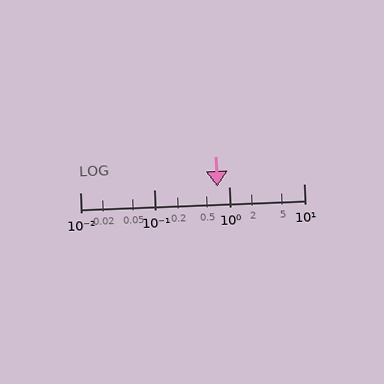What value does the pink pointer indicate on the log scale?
The pointer indicates approximately 0.69.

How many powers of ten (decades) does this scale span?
The scale spans 3 decades, from 0.01 to 10.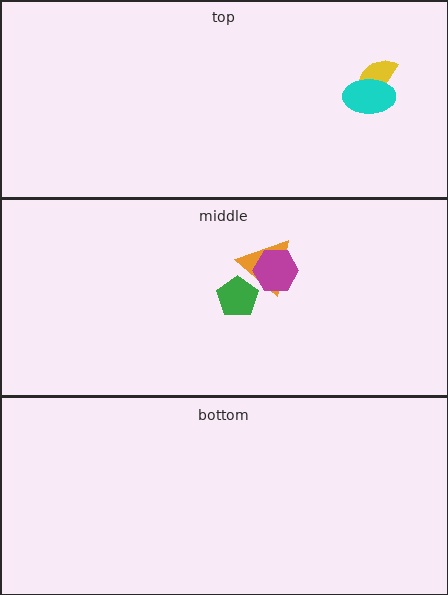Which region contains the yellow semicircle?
The top region.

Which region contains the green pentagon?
The middle region.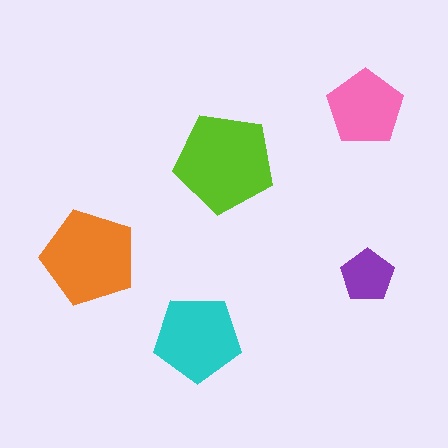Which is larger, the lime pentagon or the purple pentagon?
The lime one.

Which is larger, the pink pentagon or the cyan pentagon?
The cyan one.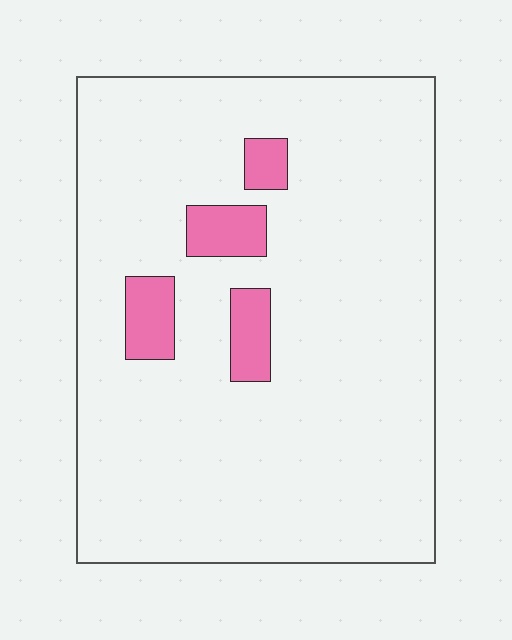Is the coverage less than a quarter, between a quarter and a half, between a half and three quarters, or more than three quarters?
Less than a quarter.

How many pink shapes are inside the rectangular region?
4.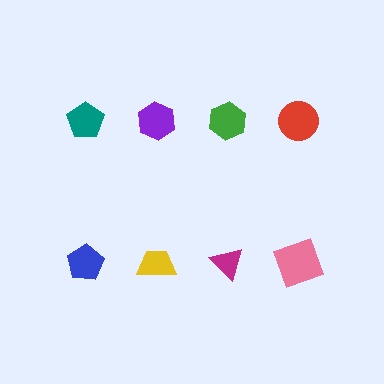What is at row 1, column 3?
A green hexagon.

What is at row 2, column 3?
A magenta triangle.